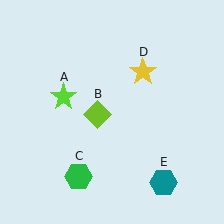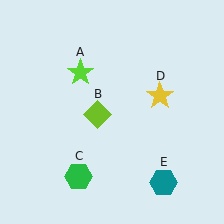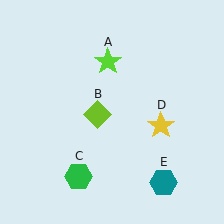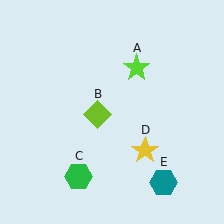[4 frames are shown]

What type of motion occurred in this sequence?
The lime star (object A), yellow star (object D) rotated clockwise around the center of the scene.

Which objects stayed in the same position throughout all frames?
Lime diamond (object B) and green hexagon (object C) and teal hexagon (object E) remained stationary.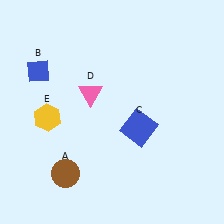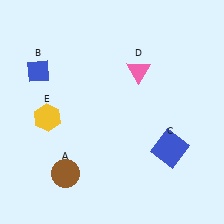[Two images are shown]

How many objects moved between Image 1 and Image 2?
2 objects moved between the two images.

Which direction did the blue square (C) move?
The blue square (C) moved right.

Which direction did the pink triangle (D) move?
The pink triangle (D) moved right.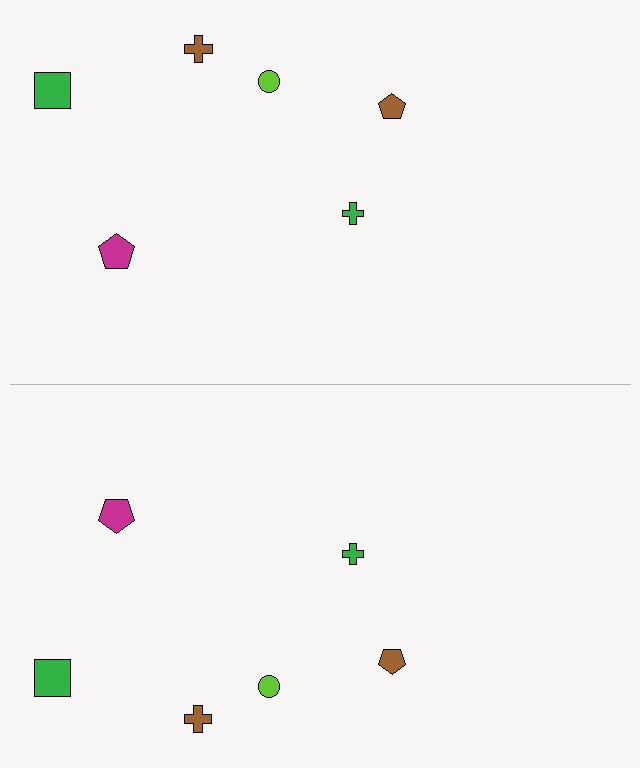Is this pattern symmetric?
Yes, this pattern has bilateral (reflection) symmetry.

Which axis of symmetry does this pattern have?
The pattern has a horizontal axis of symmetry running through the center of the image.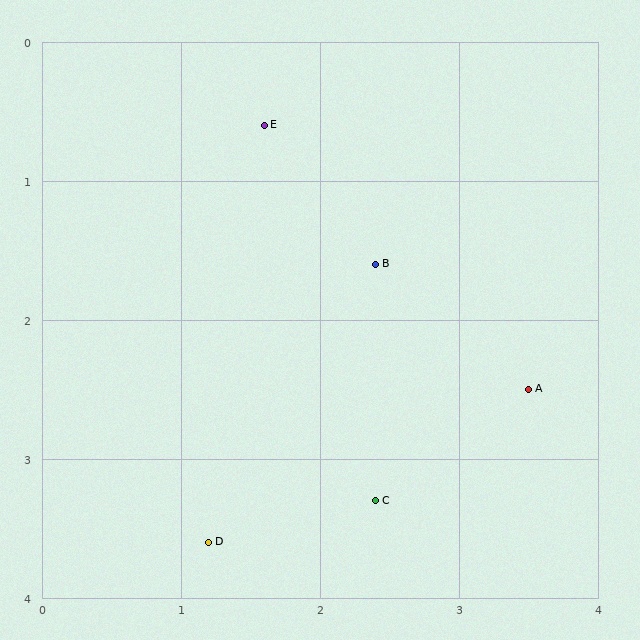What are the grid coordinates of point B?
Point B is at approximately (2.4, 1.6).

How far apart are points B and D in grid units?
Points B and D are about 2.3 grid units apart.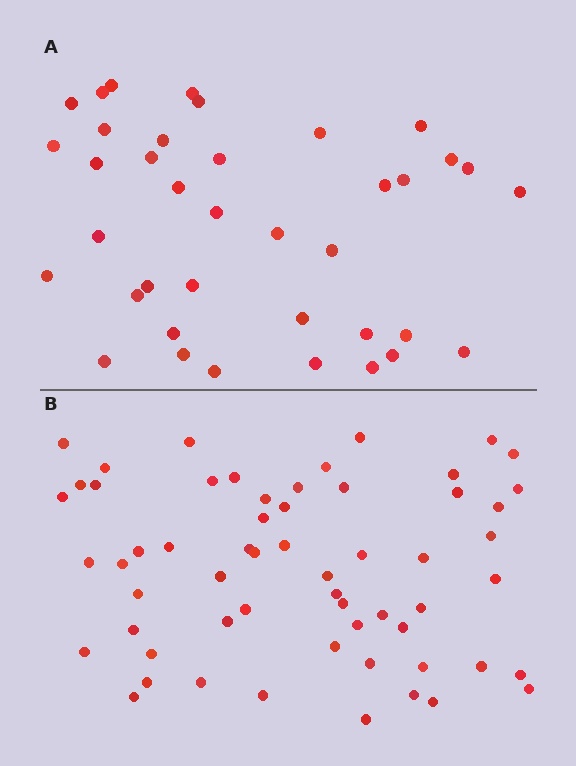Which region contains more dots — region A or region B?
Region B (the bottom region) has more dots.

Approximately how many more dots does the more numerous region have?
Region B has approximately 20 more dots than region A.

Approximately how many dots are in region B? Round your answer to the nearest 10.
About 60 dots. (The exact count is 59, which rounds to 60.)